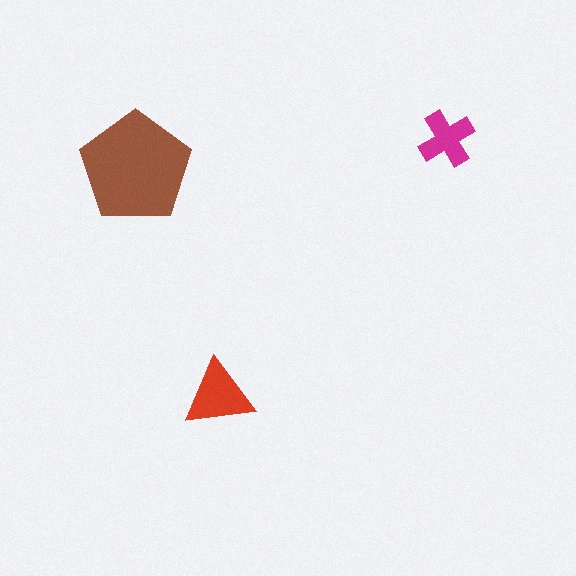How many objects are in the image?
There are 3 objects in the image.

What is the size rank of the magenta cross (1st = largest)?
3rd.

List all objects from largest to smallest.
The brown pentagon, the red triangle, the magenta cross.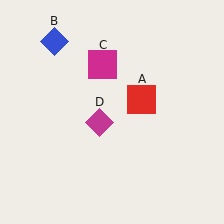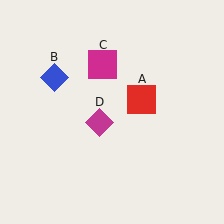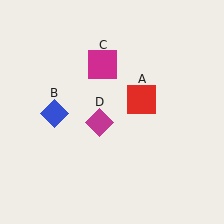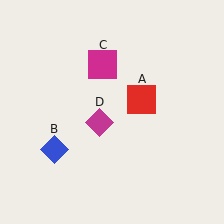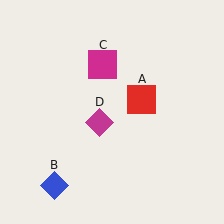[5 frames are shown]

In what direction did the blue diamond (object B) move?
The blue diamond (object B) moved down.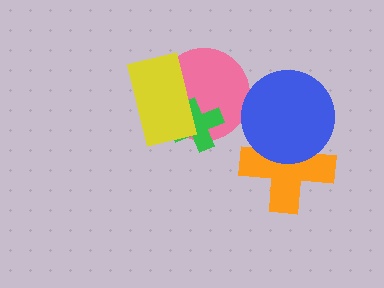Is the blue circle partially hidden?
No, no other shape covers it.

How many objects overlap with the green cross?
2 objects overlap with the green cross.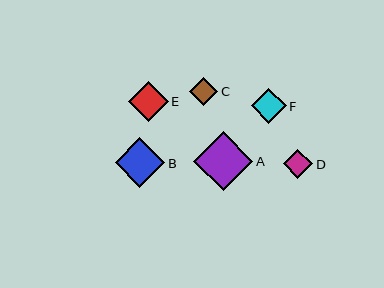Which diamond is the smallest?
Diamond C is the smallest with a size of approximately 29 pixels.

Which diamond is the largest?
Diamond A is the largest with a size of approximately 59 pixels.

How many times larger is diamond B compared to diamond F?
Diamond B is approximately 1.4 times the size of diamond F.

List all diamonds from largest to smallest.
From largest to smallest: A, B, E, F, D, C.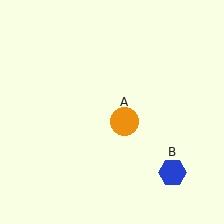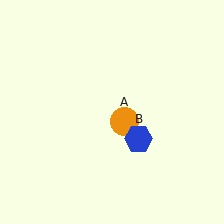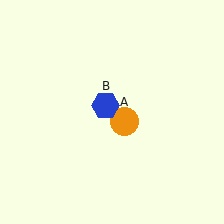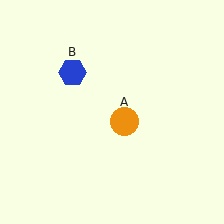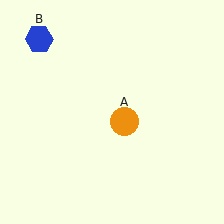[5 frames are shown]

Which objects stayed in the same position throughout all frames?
Orange circle (object A) remained stationary.